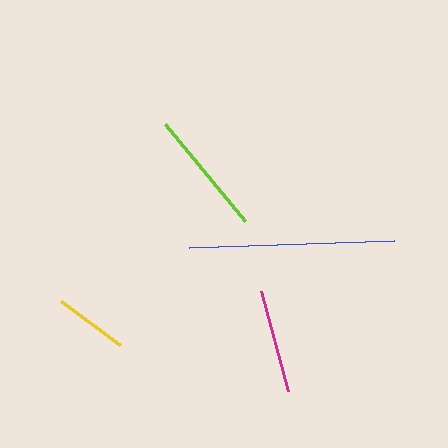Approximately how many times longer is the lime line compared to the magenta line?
The lime line is approximately 1.2 times the length of the magenta line.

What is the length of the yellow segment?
The yellow segment is approximately 74 pixels long.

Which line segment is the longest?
The blue line is the longest at approximately 206 pixels.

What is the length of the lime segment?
The lime segment is approximately 126 pixels long.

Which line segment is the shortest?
The yellow line is the shortest at approximately 74 pixels.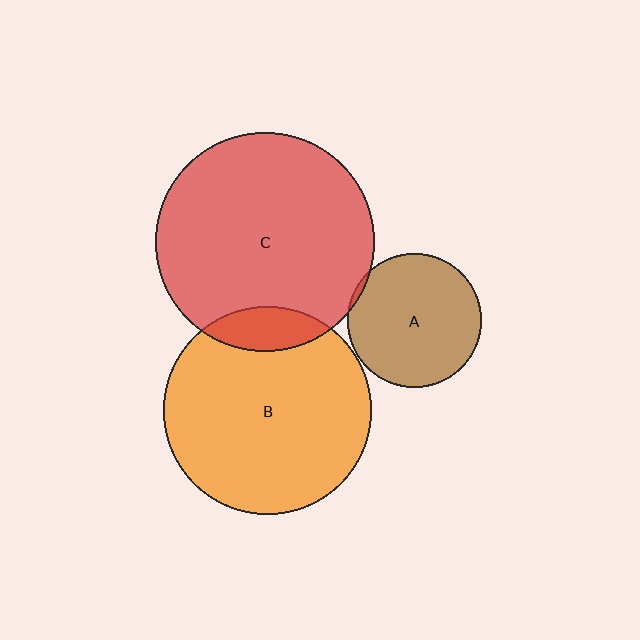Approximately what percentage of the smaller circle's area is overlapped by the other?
Approximately 5%.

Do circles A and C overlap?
Yes.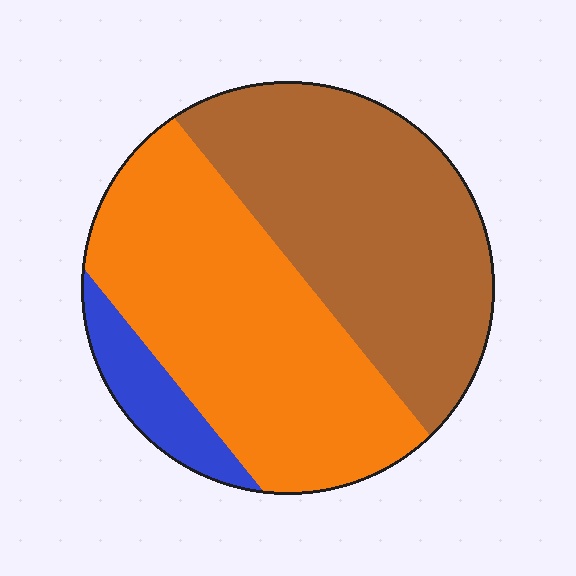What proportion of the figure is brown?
Brown covers around 45% of the figure.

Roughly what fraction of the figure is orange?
Orange takes up between a third and a half of the figure.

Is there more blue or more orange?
Orange.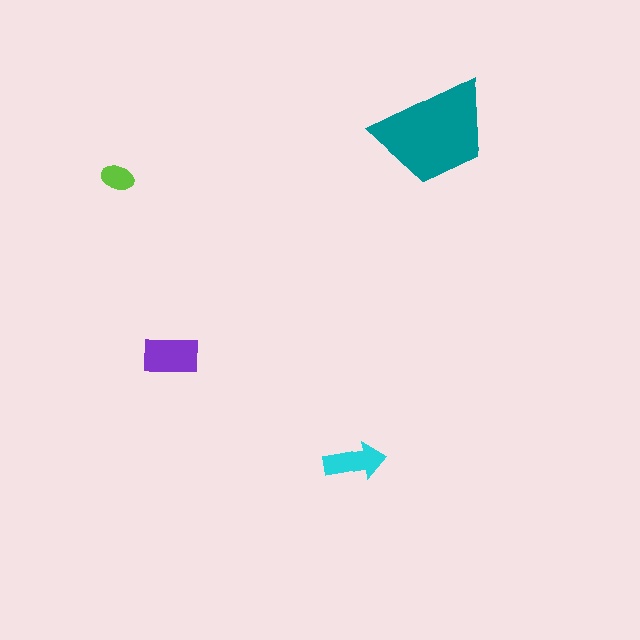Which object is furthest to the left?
The lime ellipse is leftmost.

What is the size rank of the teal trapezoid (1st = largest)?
1st.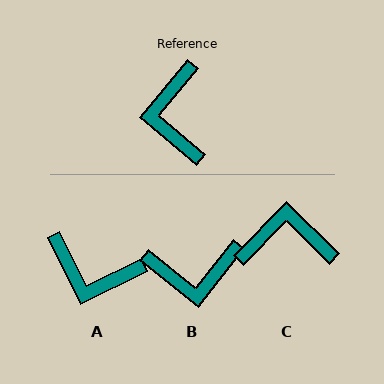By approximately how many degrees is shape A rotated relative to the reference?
Approximately 66 degrees counter-clockwise.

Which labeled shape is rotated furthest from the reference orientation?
C, about 94 degrees away.